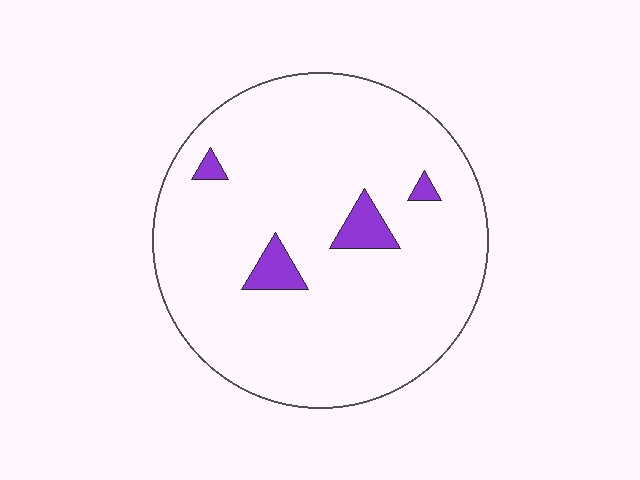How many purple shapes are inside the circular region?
4.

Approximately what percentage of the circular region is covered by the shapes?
Approximately 5%.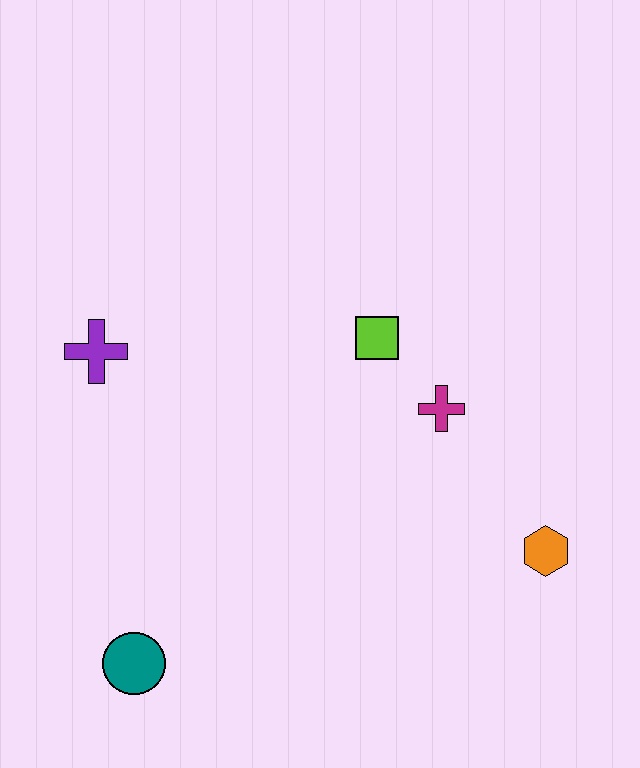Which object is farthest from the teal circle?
The orange hexagon is farthest from the teal circle.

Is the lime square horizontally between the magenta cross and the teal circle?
Yes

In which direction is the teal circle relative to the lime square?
The teal circle is below the lime square.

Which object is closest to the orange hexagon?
The magenta cross is closest to the orange hexagon.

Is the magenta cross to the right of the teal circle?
Yes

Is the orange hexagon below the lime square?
Yes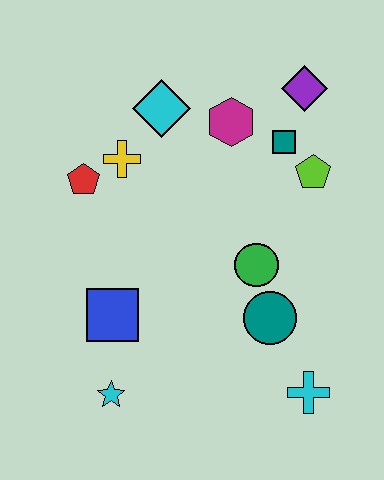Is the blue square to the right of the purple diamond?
No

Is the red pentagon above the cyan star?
Yes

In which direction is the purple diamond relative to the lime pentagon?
The purple diamond is above the lime pentagon.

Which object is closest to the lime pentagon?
The teal square is closest to the lime pentagon.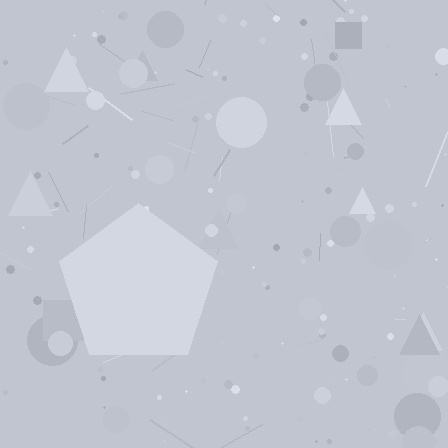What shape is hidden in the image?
A pentagon is hidden in the image.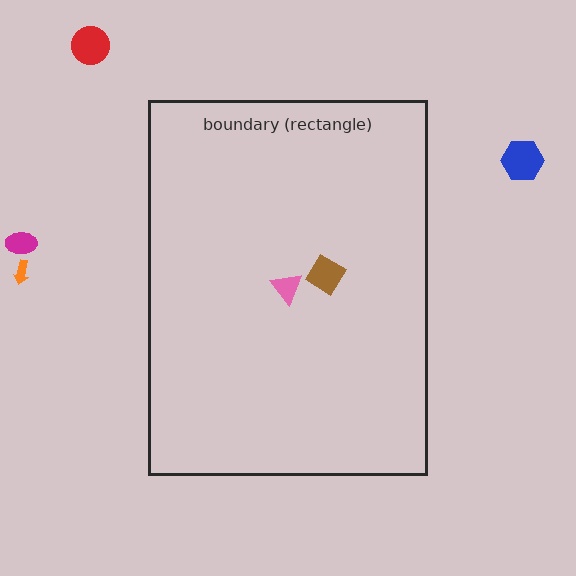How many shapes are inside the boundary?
2 inside, 4 outside.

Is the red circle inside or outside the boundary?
Outside.